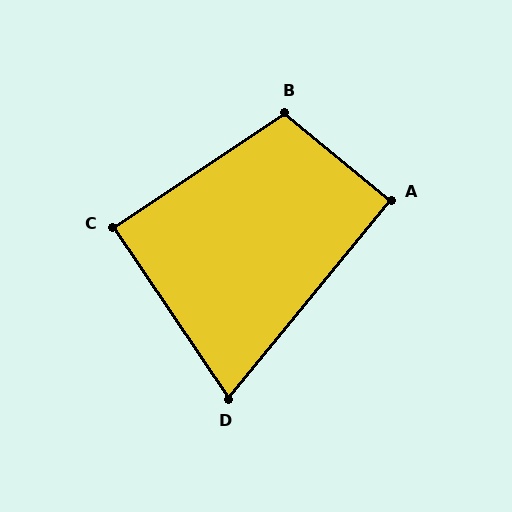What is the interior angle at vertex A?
Approximately 90 degrees (approximately right).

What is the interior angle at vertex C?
Approximately 90 degrees (approximately right).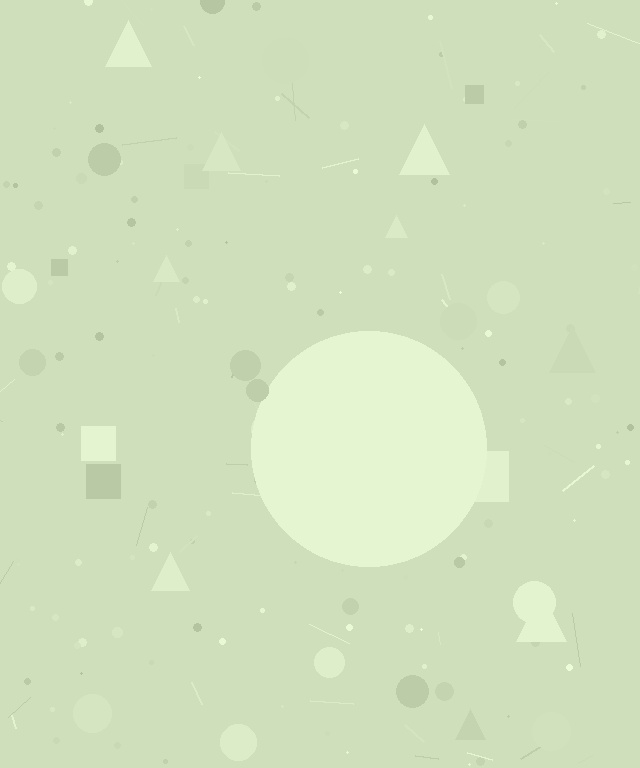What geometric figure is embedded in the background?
A circle is embedded in the background.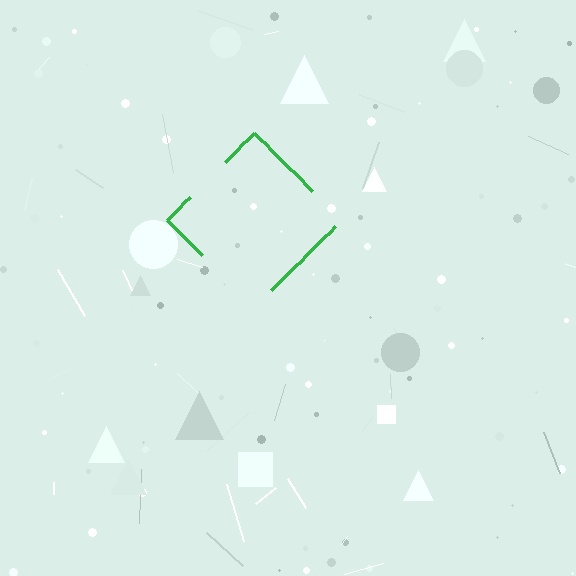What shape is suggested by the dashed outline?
The dashed outline suggests a diamond.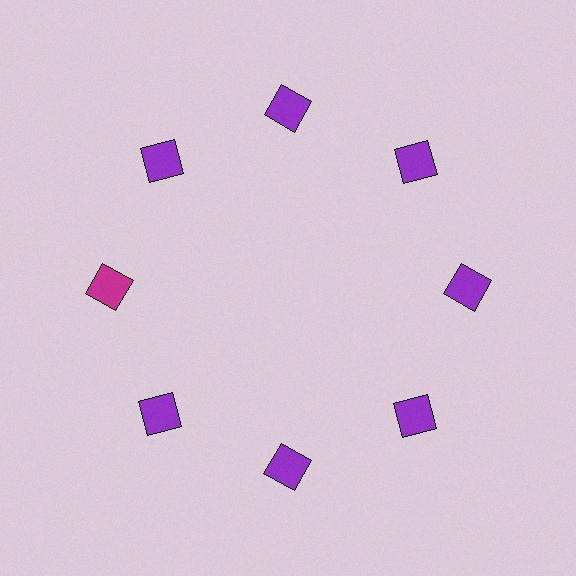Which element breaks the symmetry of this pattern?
The magenta square at roughly the 9 o'clock position breaks the symmetry. All other shapes are purple squares.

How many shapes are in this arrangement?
There are 8 shapes arranged in a ring pattern.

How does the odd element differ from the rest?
It has a different color: magenta instead of purple.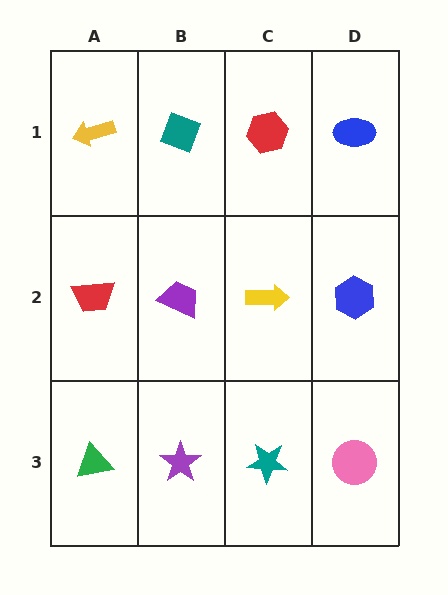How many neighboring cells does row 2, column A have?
3.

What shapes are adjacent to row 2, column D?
A blue ellipse (row 1, column D), a pink circle (row 3, column D), a yellow arrow (row 2, column C).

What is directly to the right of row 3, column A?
A purple star.